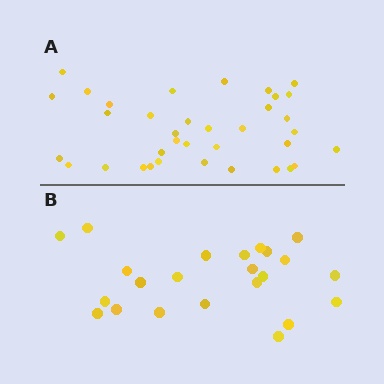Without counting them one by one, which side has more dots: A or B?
Region A (the top region) has more dots.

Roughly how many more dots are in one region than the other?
Region A has approximately 15 more dots than region B.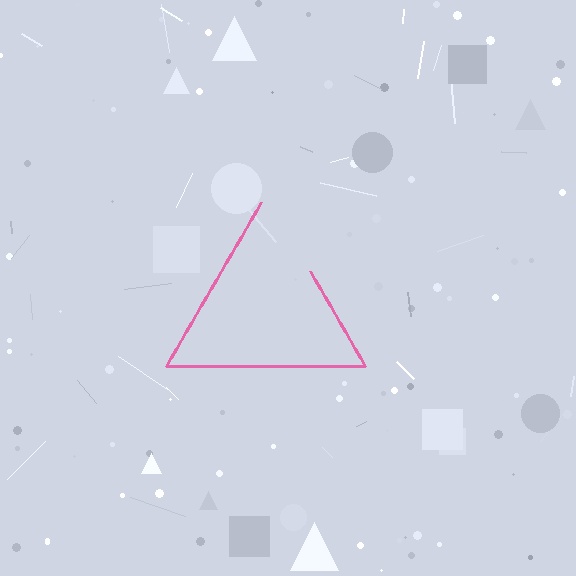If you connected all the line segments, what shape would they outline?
They would outline a triangle.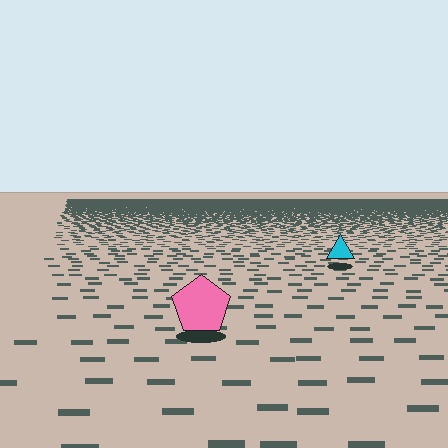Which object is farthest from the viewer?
The cyan triangle is farthest from the viewer. It appears smaller and the ground texture around it is denser.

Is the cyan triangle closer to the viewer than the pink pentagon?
No. The pink pentagon is closer — you can tell from the texture gradient: the ground texture is coarser near it.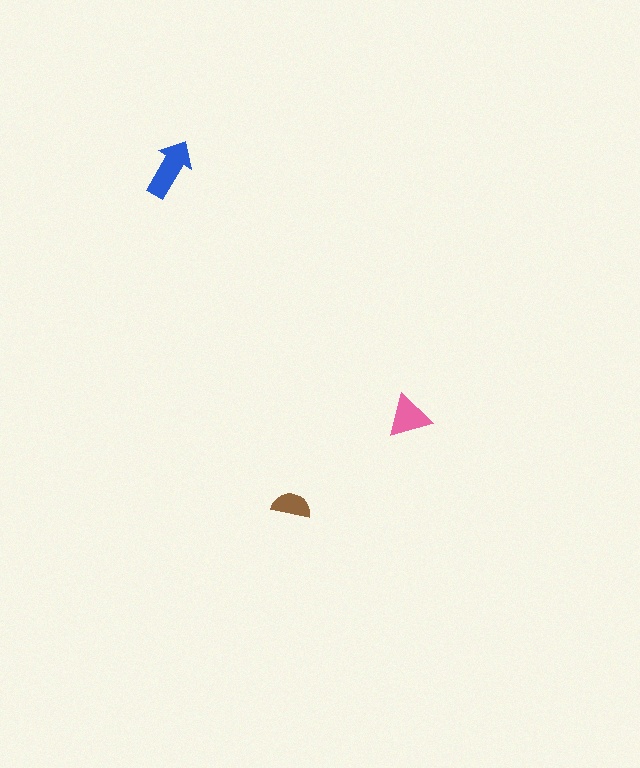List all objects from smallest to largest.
The brown semicircle, the pink triangle, the blue arrow.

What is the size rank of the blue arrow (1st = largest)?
1st.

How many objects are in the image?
There are 3 objects in the image.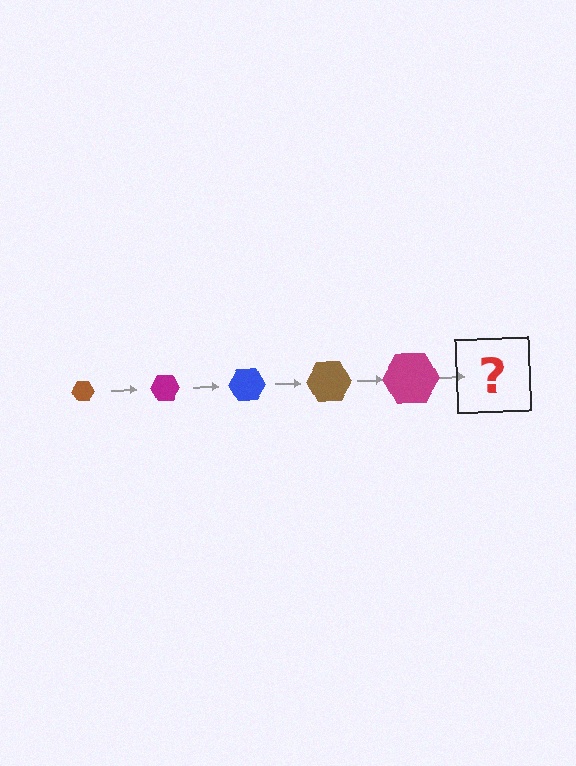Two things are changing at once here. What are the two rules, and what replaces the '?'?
The two rules are that the hexagon grows larger each step and the color cycles through brown, magenta, and blue. The '?' should be a blue hexagon, larger than the previous one.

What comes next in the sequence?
The next element should be a blue hexagon, larger than the previous one.